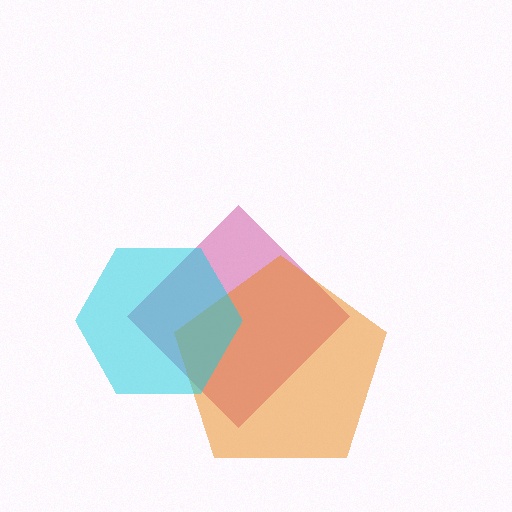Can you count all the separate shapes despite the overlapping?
Yes, there are 3 separate shapes.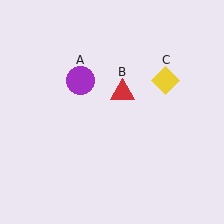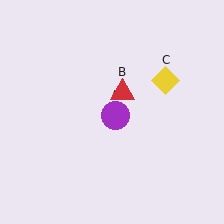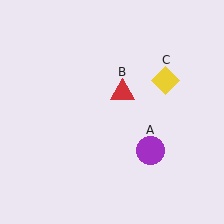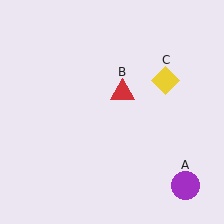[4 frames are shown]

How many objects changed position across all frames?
1 object changed position: purple circle (object A).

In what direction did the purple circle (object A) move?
The purple circle (object A) moved down and to the right.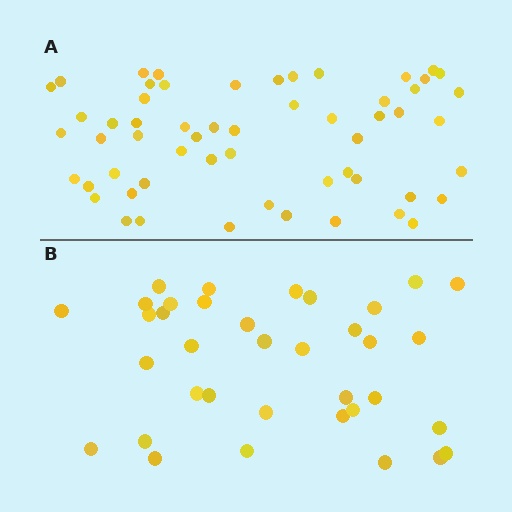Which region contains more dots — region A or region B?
Region A (the top region) has more dots.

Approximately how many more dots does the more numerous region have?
Region A has approximately 20 more dots than region B.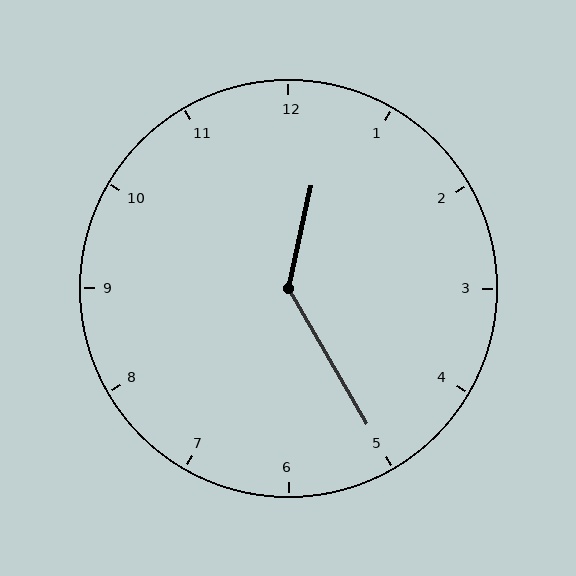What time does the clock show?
12:25.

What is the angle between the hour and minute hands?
Approximately 138 degrees.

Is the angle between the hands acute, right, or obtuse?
It is obtuse.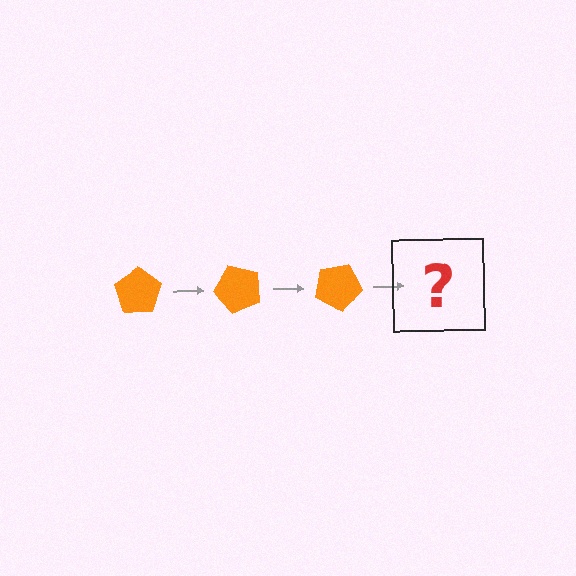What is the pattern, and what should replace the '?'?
The pattern is that the pentagon rotates 50 degrees each step. The '?' should be an orange pentagon rotated 150 degrees.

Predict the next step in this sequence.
The next step is an orange pentagon rotated 150 degrees.